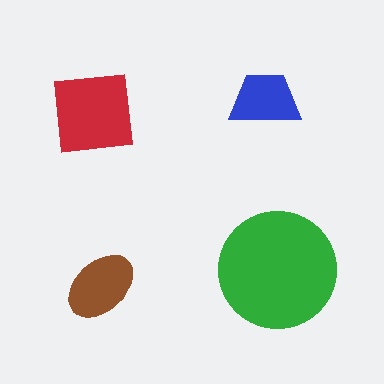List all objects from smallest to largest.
The blue trapezoid, the brown ellipse, the red square, the green circle.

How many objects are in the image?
There are 4 objects in the image.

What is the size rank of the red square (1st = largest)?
2nd.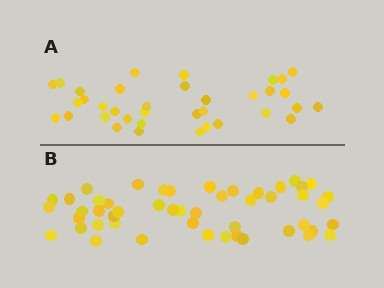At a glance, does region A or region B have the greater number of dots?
Region B (the bottom region) has more dots.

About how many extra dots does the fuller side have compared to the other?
Region B has approximately 15 more dots than region A.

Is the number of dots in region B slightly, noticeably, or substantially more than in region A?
Region B has noticeably more, but not dramatically so. The ratio is roughly 1.4 to 1.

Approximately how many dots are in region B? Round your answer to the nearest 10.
About 50 dots. (The exact count is 49, which rounds to 50.)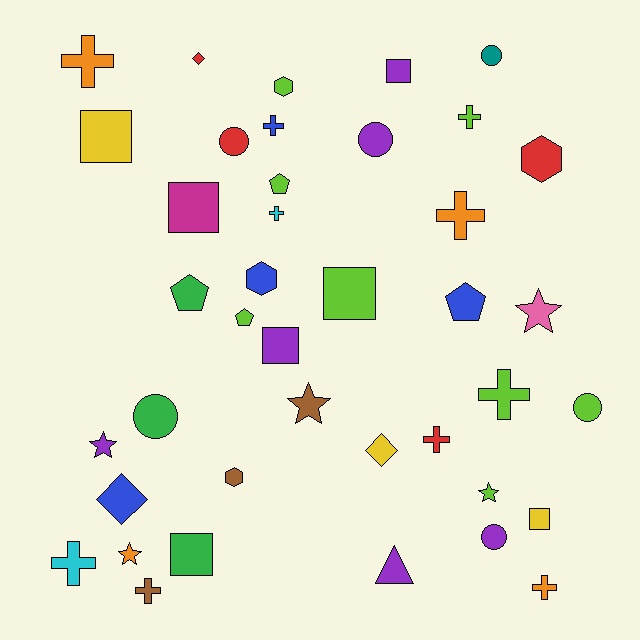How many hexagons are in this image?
There are 4 hexagons.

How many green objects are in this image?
There are 3 green objects.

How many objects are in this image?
There are 40 objects.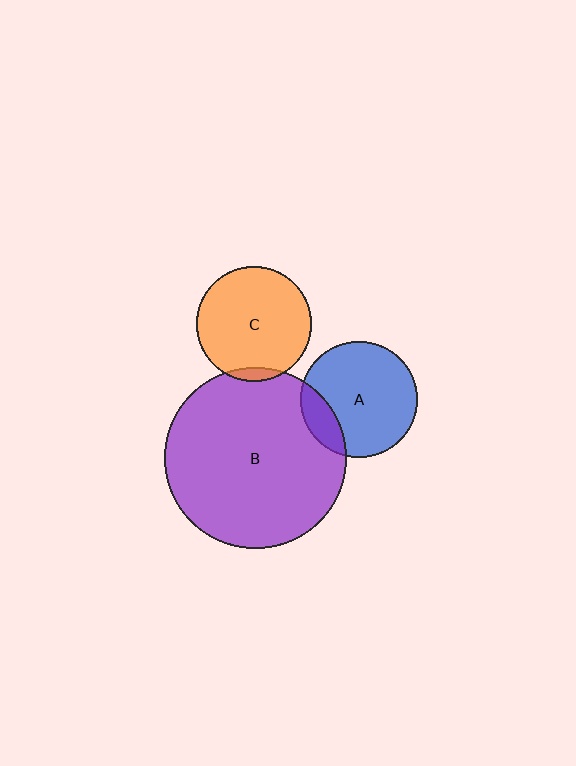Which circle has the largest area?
Circle B (purple).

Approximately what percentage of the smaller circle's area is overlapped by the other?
Approximately 15%.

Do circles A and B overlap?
Yes.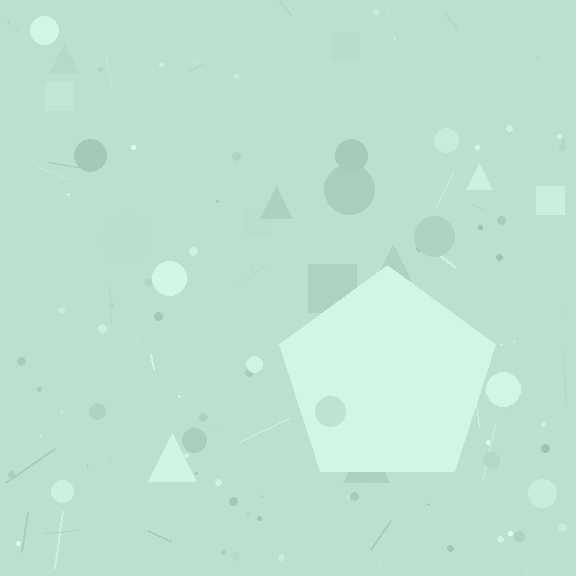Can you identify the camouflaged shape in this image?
The camouflaged shape is a pentagon.